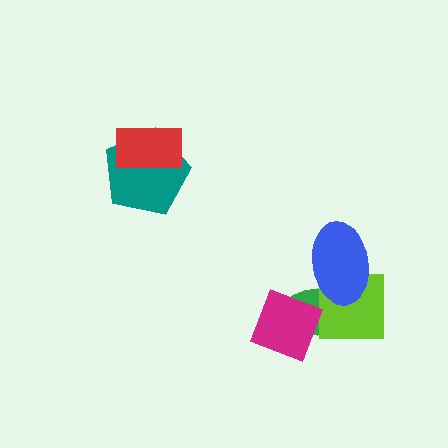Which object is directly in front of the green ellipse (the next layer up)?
The lime square is directly in front of the green ellipse.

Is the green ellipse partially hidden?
Yes, it is partially covered by another shape.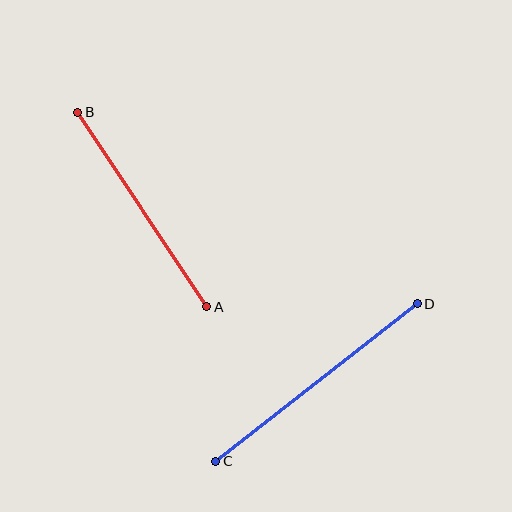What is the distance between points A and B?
The distance is approximately 234 pixels.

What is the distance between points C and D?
The distance is approximately 256 pixels.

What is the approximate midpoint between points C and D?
The midpoint is at approximately (317, 382) pixels.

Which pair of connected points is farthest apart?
Points C and D are farthest apart.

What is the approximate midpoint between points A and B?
The midpoint is at approximately (142, 209) pixels.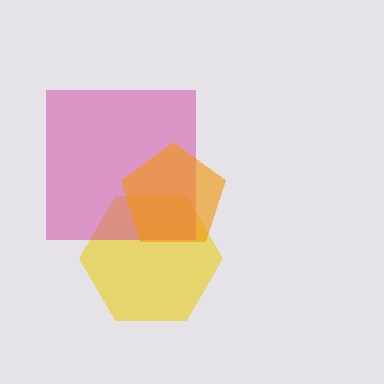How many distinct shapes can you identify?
There are 3 distinct shapes: a yellow hexagon, a magenta square, an orange pentagon.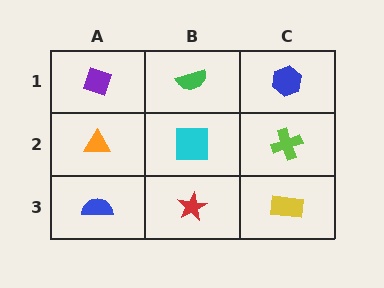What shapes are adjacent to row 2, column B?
A green semicircle (row 1, column B), a red star (row 3, column B), an orange triangle (row 2, column A), a lime cross (row 2, column C).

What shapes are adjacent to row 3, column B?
A cyan square (row 2, column B), a blue semicircle (row 3, column A), a yellow rectangle (row 3, column C).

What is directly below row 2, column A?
A blue semicircle.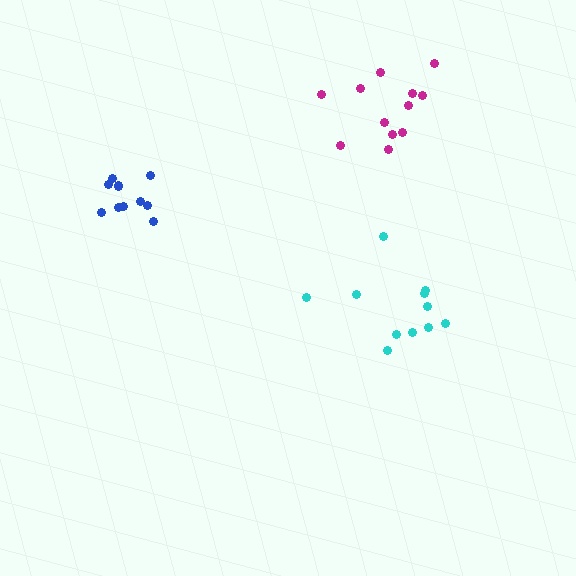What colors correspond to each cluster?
The clusters are colored: magenta, cyan, blue.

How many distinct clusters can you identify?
There are 3 distinct clusters.